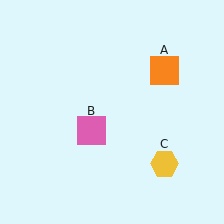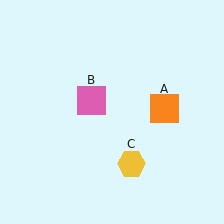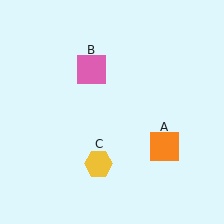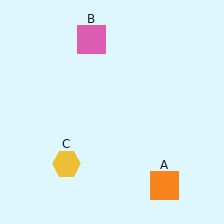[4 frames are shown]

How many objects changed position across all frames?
3 objects changed position: orange square (object A), pink square (object B), yellow hexagon (object C).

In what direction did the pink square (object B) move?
The pink square (object B) moved up.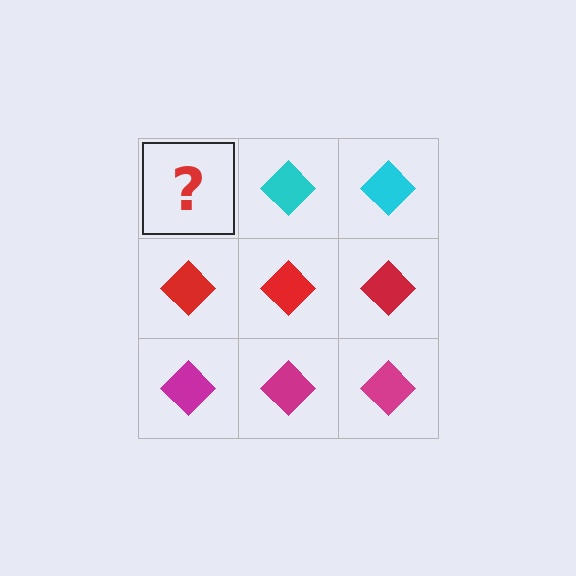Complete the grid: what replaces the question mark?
The question mark should be replaced with a cyan diamond.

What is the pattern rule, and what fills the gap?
The rule is that each row has a consistent color. The gap should be filled with a cyan diamond.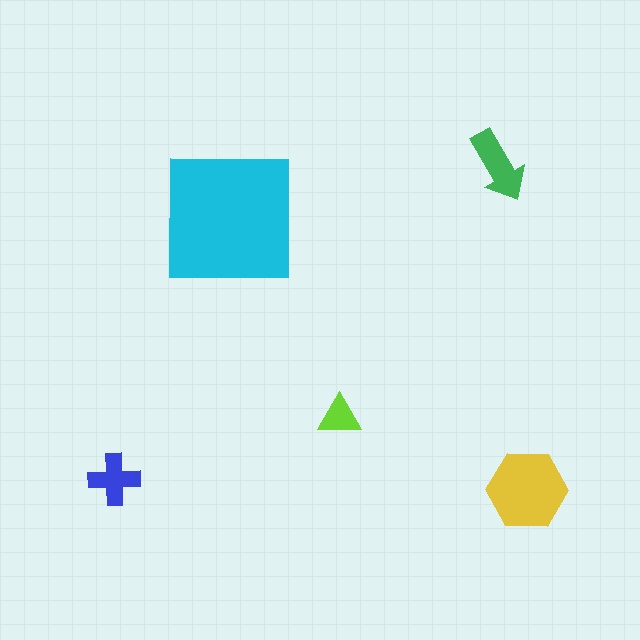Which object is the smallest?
The lime triangle.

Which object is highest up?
The green arrow is topmost.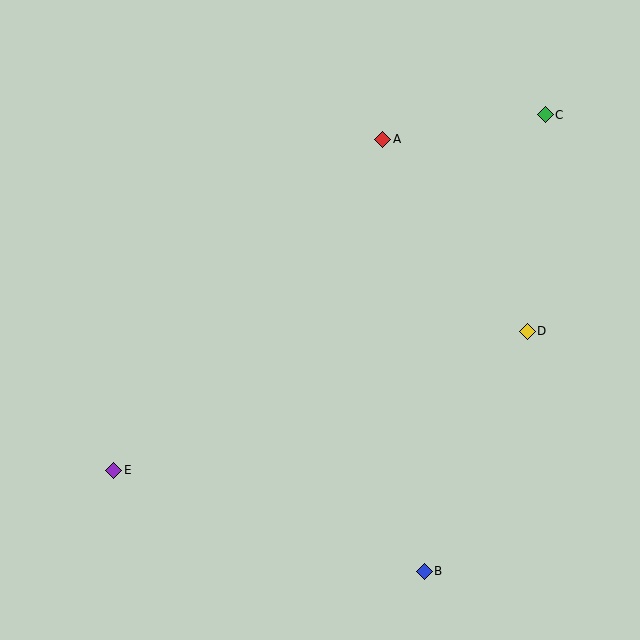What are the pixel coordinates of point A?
Point A is at (383, 139).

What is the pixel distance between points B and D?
The distance between B and D is 261 pixels.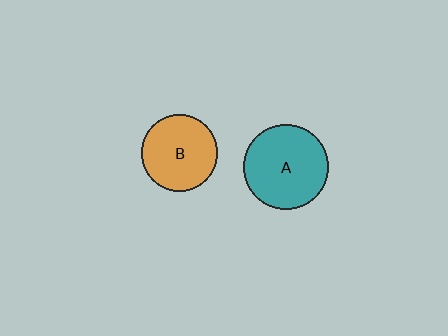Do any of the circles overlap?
No, none of the circles overlap.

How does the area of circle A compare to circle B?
Approximately 1.2 times.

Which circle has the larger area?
Circle A (teal).